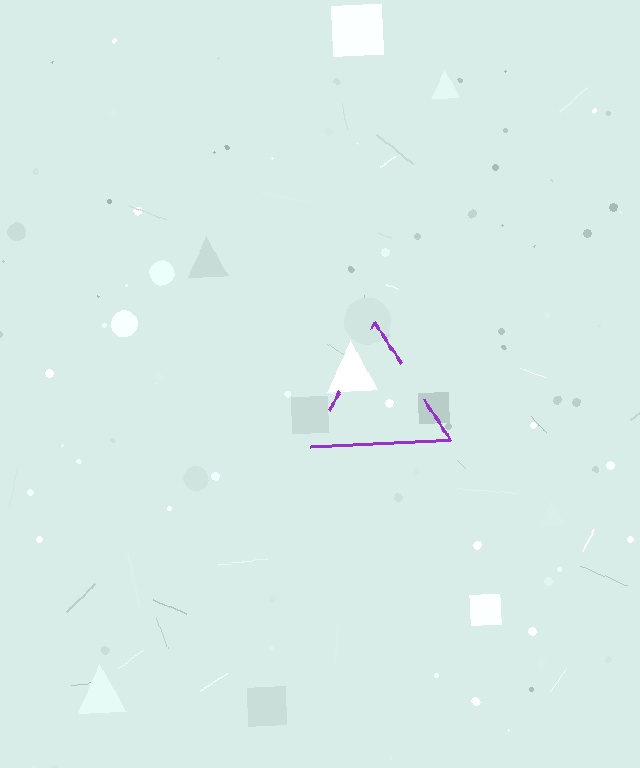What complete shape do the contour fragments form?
The contour fragments form a triangle.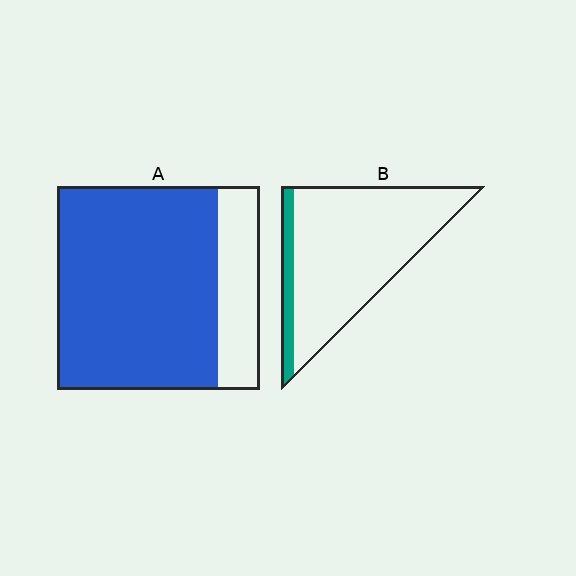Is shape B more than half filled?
No.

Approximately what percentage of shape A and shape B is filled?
A is approximately 80% and B is approximately 10%.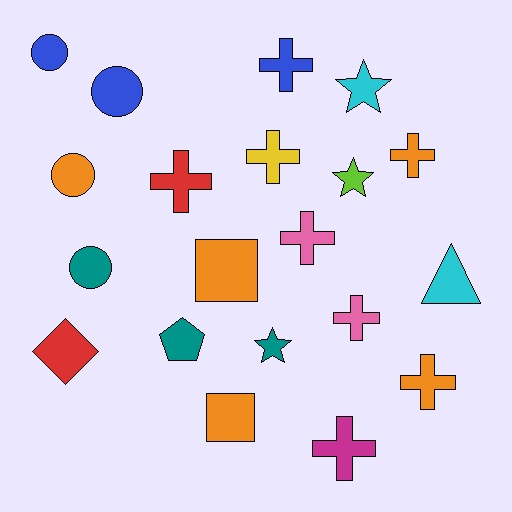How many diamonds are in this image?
There is 1 diamond.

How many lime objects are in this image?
There is 1 lime object.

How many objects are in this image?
There are 20 objects.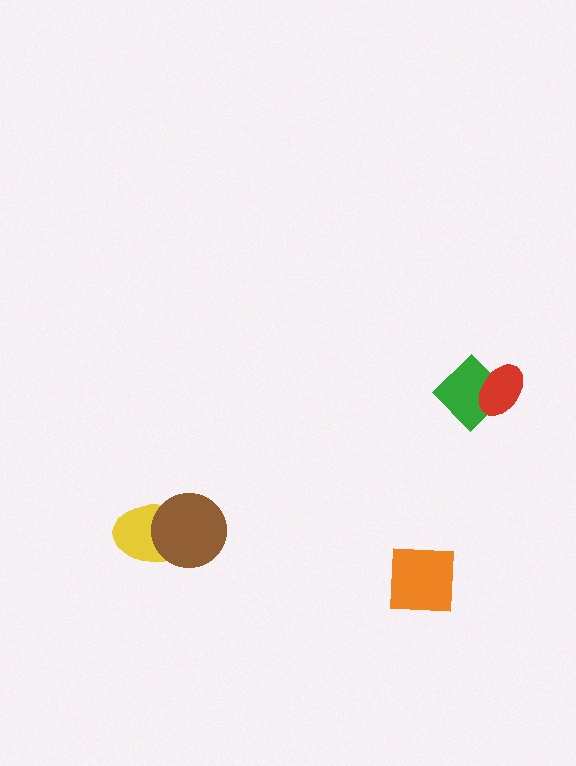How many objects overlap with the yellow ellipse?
1 object overlaps with the yellow ellipse.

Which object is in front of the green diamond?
The red ellipse is in front of the green diamond.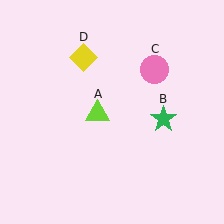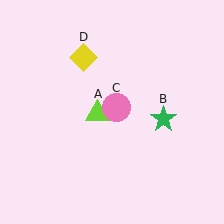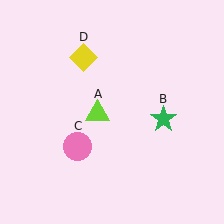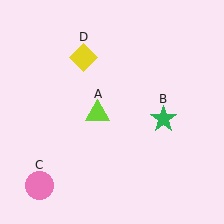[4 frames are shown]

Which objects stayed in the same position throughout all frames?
Lime triangle (object A) and green star (object B) and yellow diamond (object D) remained stationary.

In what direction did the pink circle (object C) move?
The pink circle (object C) moved down and to the left.